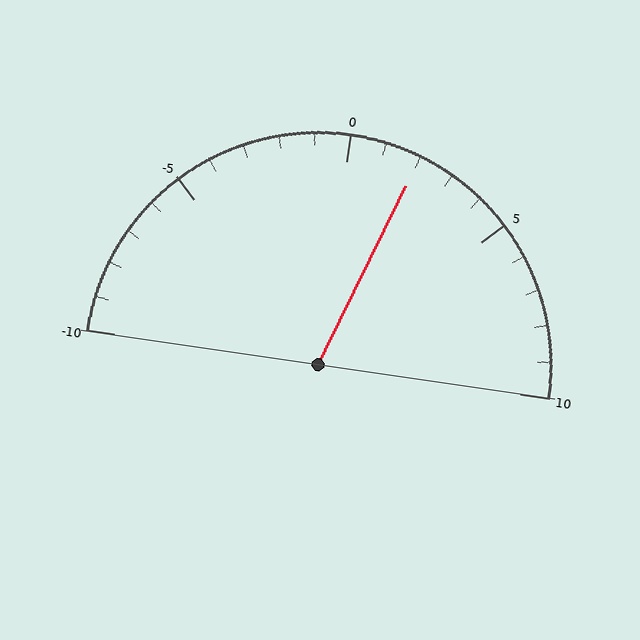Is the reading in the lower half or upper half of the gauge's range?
The reading is in the upper half of the range (-10 to 10).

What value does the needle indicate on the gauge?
The needle indicates approximately 2.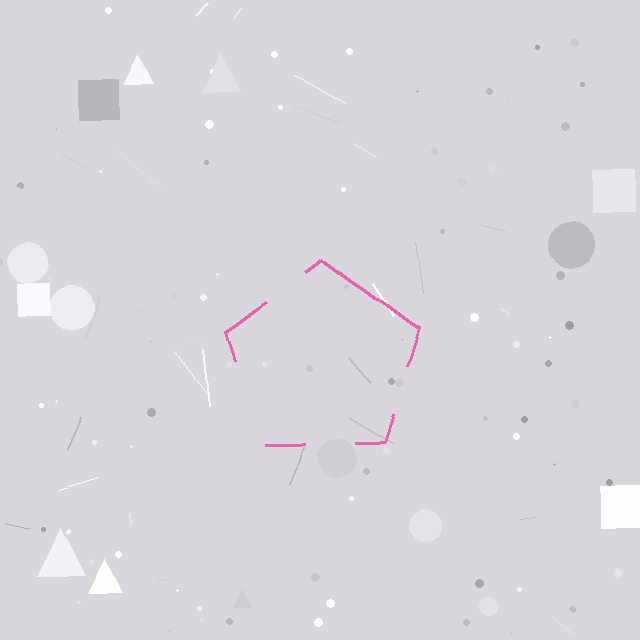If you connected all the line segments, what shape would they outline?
They would outline a pentagon.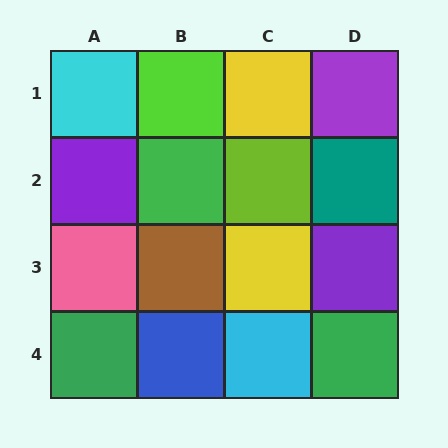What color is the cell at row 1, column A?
Cyan.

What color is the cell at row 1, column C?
Yellow.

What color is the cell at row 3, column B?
Brown.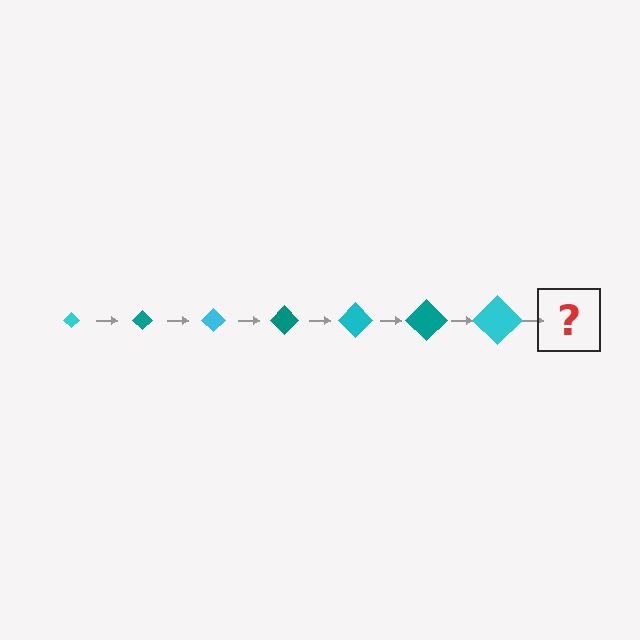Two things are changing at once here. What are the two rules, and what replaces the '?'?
The two rules are that the diamond grows larger each step and the color cycles through cyan and teal. The '?' should be a teal diamond, larger than the previous one.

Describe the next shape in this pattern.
It should be a teal diamond, larger than the previous one.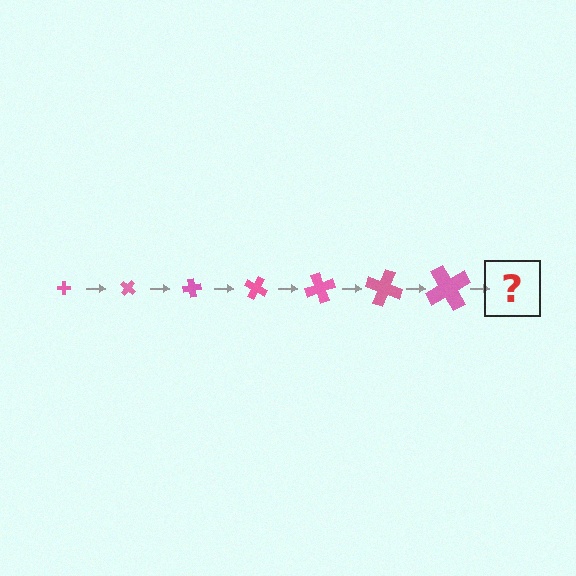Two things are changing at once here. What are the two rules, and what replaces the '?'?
The two rules are that the cross grows larger each step and it rotates 40 degrees each step. The '?' should be a cross, larger than the previous one and rotated 280 degrees from the start.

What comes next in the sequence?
The next element should be a cross, larger than the previous one and rotated 280 degrees from the start.